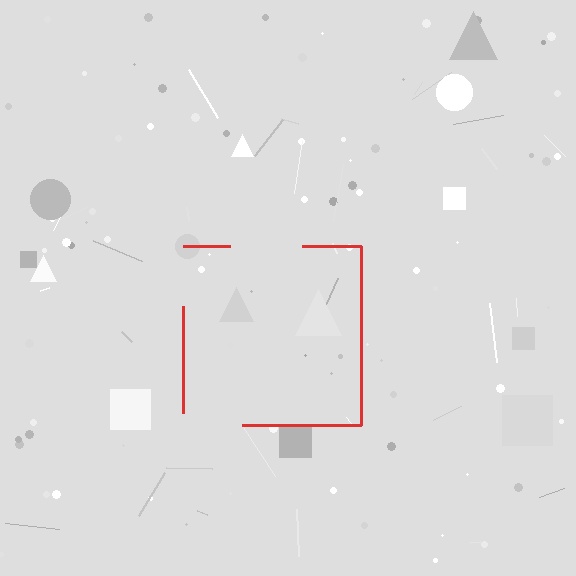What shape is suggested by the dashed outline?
The dashed outline suggests a square.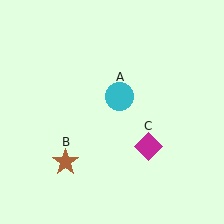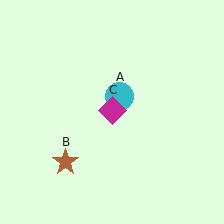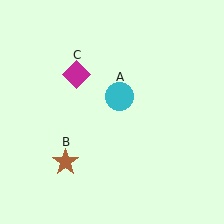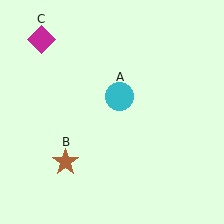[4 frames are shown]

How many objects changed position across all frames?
1 object changed position: magenta diamond (object C).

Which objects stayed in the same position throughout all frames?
Cyan circle (object A) and brown star (object B) remained stationary.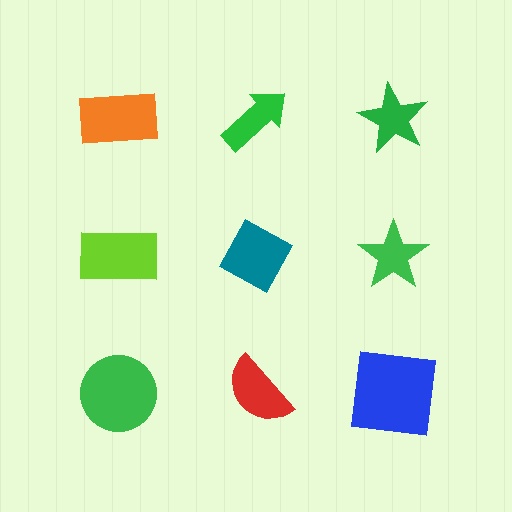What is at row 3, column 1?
A green circle.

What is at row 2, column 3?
A green star.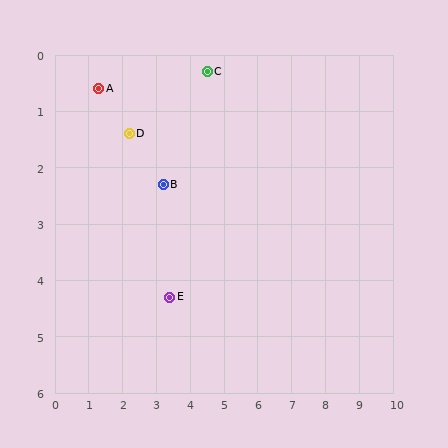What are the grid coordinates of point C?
Point C is at approximately (4.5, 0.3).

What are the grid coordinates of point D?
Point D is at approximately (2.2, 1.4).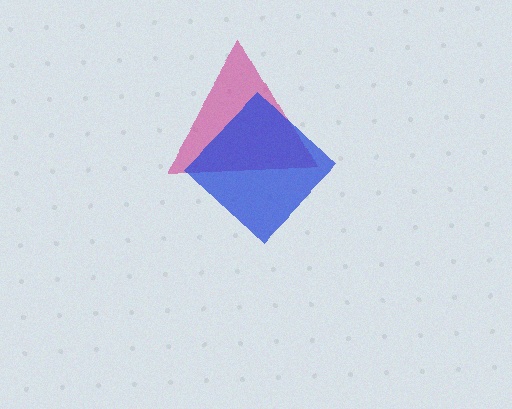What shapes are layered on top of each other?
The layered shapes are: a magenta triangle, a blue diamond.